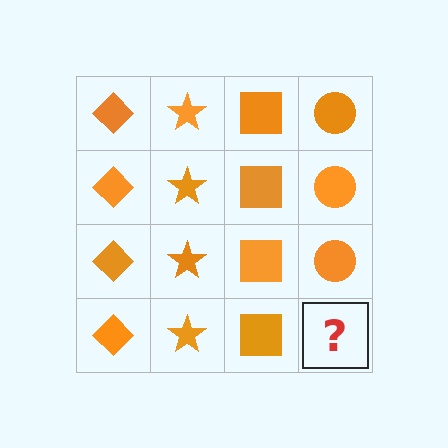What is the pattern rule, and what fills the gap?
The rule is that each column has a consistent shape. The gap should be filled with an orange circle.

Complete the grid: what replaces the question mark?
The question mark should be replaced with an orange circle.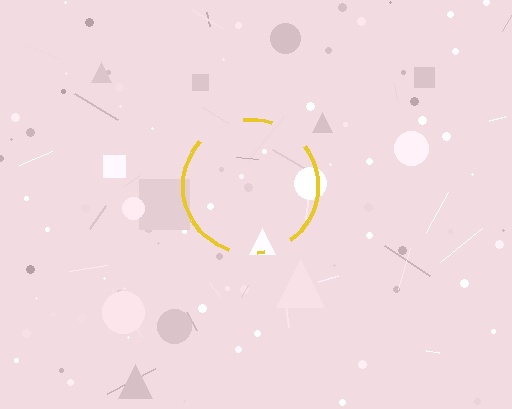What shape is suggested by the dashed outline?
The dashed outline suggests a circle.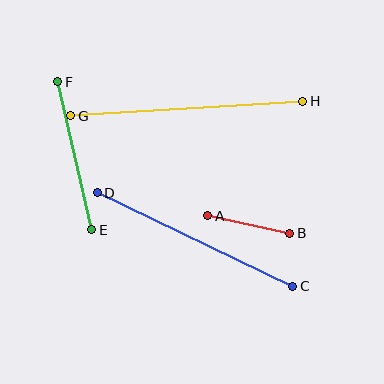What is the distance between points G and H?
The distance is approximately 232 pixels.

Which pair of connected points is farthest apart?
Points G and H are farthest apart.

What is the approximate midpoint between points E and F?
The midpoint is at approximately (75, 156) pixels.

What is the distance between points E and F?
The distance is approximately 152 pixels.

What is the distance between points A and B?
The distance is approximately 84 pixels.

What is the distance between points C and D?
The distance is approximately 217 pixels.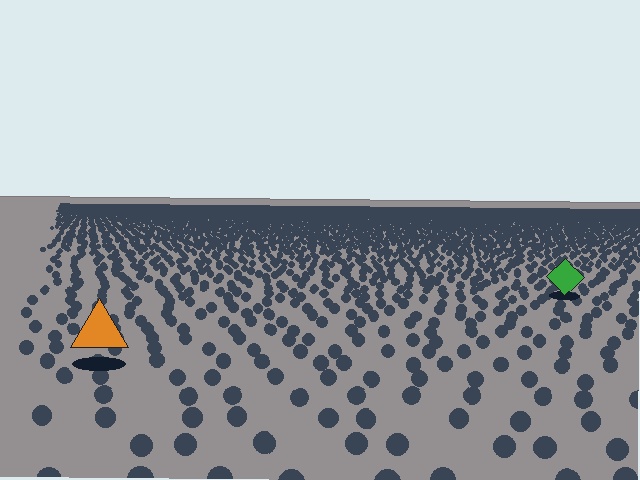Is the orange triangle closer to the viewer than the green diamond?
Yes. The orange triangle is closer — you can tell from the texture gradient: the ground texture is coarser near it.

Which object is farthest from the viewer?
The green diamond is farthest from the viewer. It appears smaller and the ground texture around it is denser.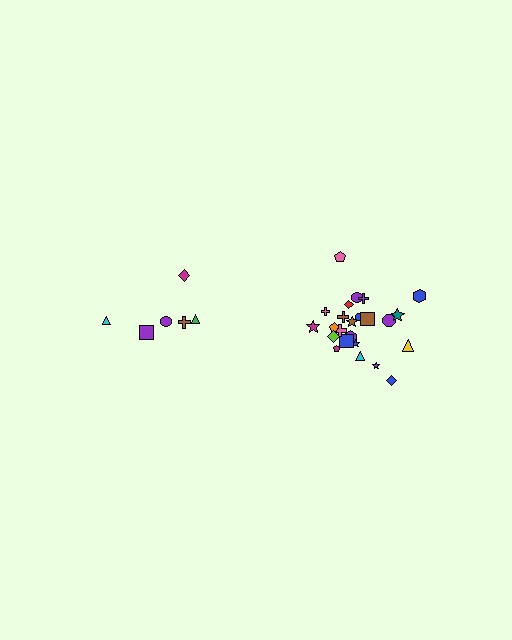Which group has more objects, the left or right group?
The right group.